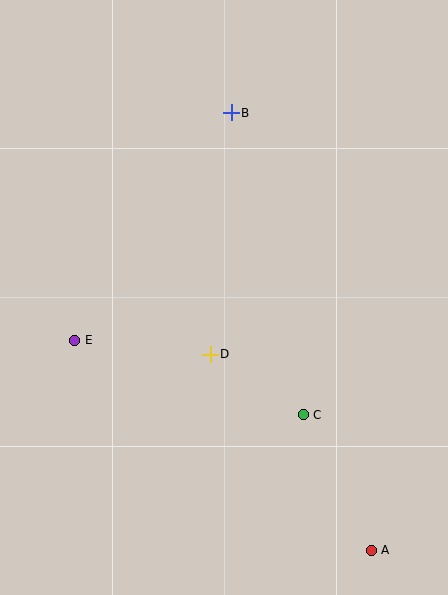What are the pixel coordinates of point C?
Point C is at (303, 415).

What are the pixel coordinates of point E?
Point E is at (75, 340).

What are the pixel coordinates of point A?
Point A is at (371, 550).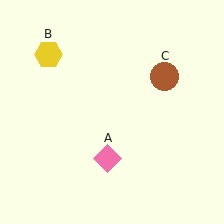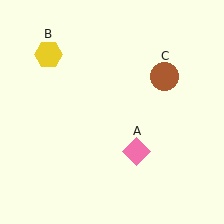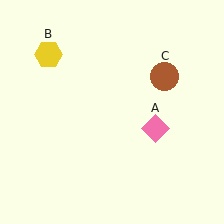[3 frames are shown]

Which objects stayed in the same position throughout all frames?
Yellow hexagon (object B) and brown circle (object C) remained stationary.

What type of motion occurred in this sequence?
The pink diamond (object A) rotated counterclockwise around the center of the scene.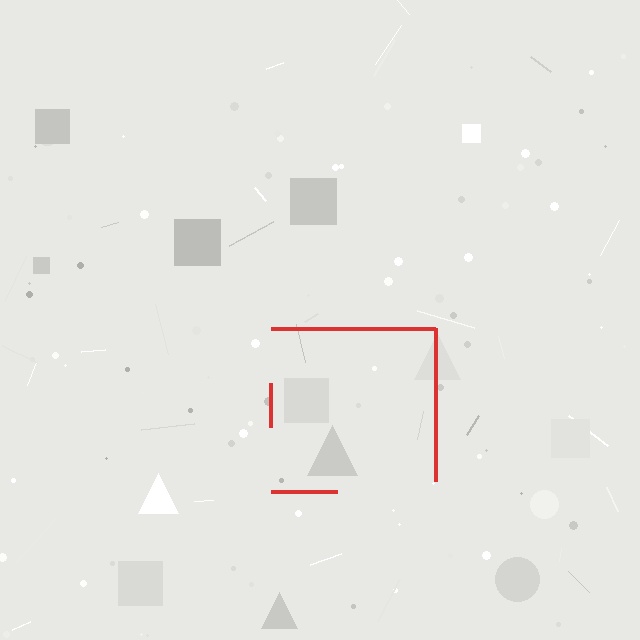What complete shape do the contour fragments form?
The contour fragments form a square.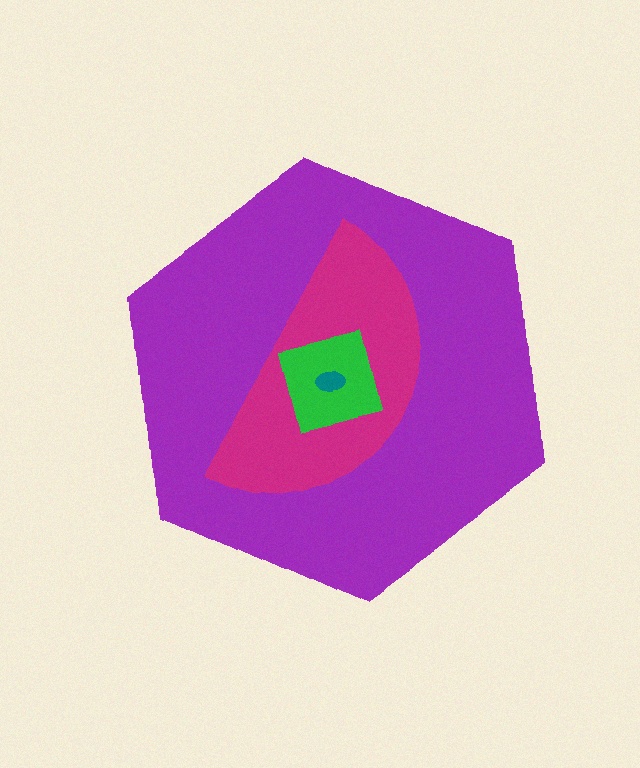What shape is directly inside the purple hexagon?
The magenta semicircle.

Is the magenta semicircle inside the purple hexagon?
Yes.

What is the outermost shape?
The purple hexagon.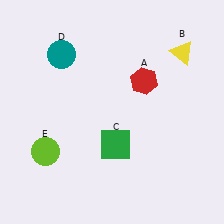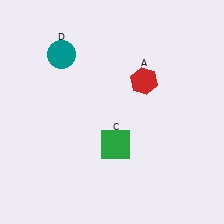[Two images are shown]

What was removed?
The lime circle (E), the yellow triangle (B) were removed in Image 2.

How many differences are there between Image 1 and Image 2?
There are 2 differences between the two images.